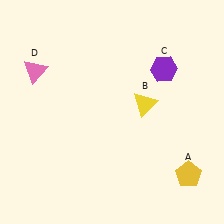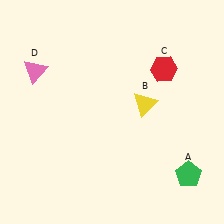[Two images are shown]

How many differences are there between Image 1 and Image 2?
There are 2 differences between the two images.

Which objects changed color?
A changed from yellow to green. C changed from purple to red.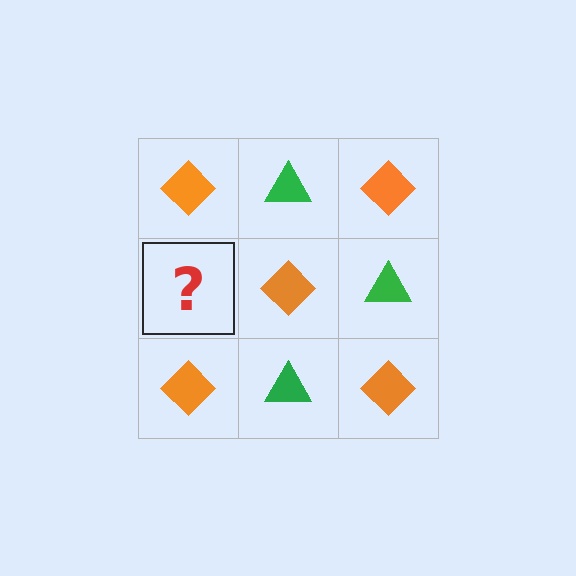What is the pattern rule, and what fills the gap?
The rule is that it alternates orange diamond and green triangle in a checkerboard pattern. The gap should be filled with a green triangle.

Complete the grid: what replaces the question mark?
The question mark should be replaced with a green triangle.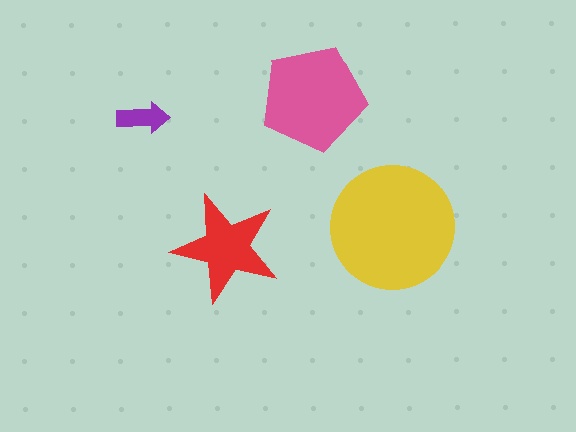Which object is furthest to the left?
The purple arrow is leftmost.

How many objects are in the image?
There are 4 objects in the image.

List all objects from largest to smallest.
The yellow circle, the pink pentagon, the red star, the purple arrow.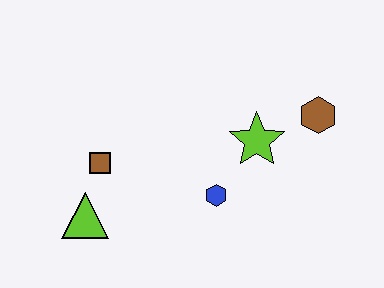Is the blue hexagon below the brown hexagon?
Yes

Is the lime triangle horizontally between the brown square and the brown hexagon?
No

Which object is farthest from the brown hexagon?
The lime triangle is farthest from the brown hexagon.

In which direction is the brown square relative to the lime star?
The brown square is to the left of the lime star.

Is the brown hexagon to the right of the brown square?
Yes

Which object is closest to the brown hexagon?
The lime star is closest to the brown hexagon.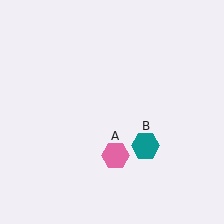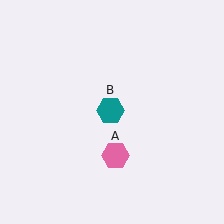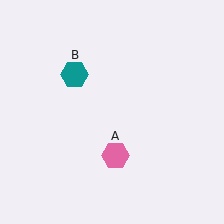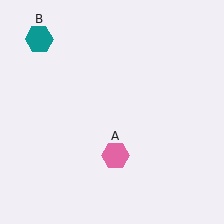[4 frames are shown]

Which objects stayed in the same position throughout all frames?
Pink hexagon (object A) remained stationary.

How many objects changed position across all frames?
1 object changed position: teal hexagon (object B).